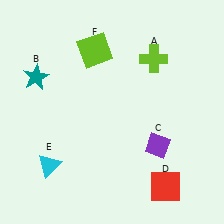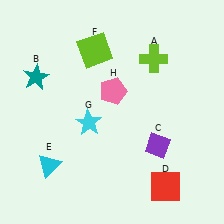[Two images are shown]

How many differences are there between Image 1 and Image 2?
There are 2 differences between the two images.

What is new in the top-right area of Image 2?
A pink pentagon (H) was added in the top-right area of Image 2.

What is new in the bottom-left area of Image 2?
A cyan star (G) was added in the bottom-left area of Image 2.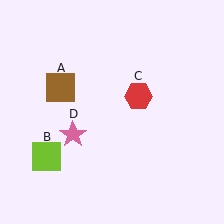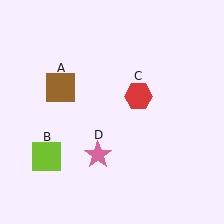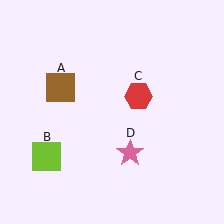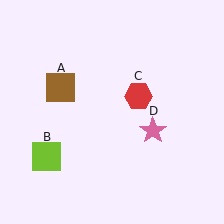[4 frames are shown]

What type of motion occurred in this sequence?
The pink star (object D) rotated counterclockwise around the center of the scene.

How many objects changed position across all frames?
1 object changed position: pink star (object D).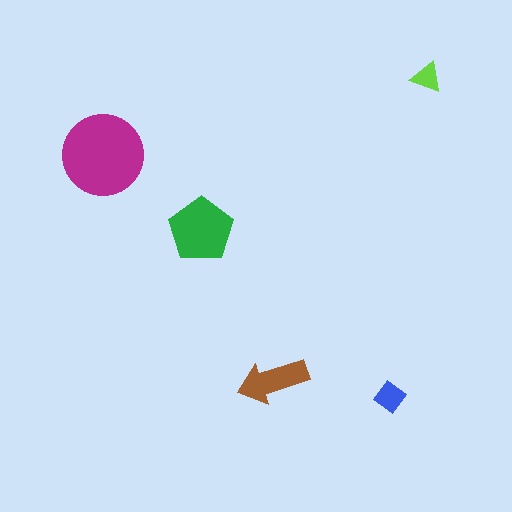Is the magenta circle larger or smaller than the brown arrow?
Larger.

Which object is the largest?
The magenta circle.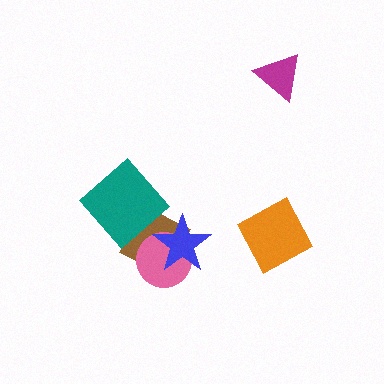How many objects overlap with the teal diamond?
1 object overlaps with the teal diamond.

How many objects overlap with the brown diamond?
3 objects overlap with the brown diamond.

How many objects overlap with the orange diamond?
0 objects overlap with the orange diamond.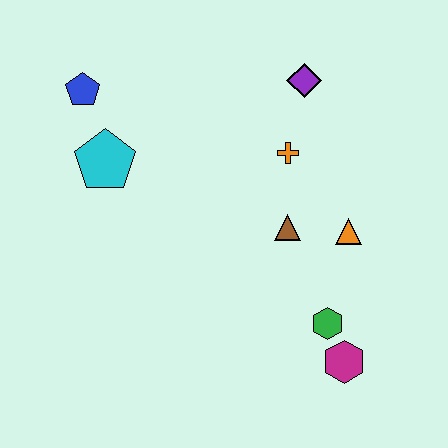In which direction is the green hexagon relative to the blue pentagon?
The green hexagon is to the right of the blue pentagon.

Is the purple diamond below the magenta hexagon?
No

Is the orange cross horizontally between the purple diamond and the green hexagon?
No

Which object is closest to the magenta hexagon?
The green hexagon is closest to the magenta hexagon.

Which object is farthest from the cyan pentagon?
The magenta hexagon is farthest from the cyan pentagon.